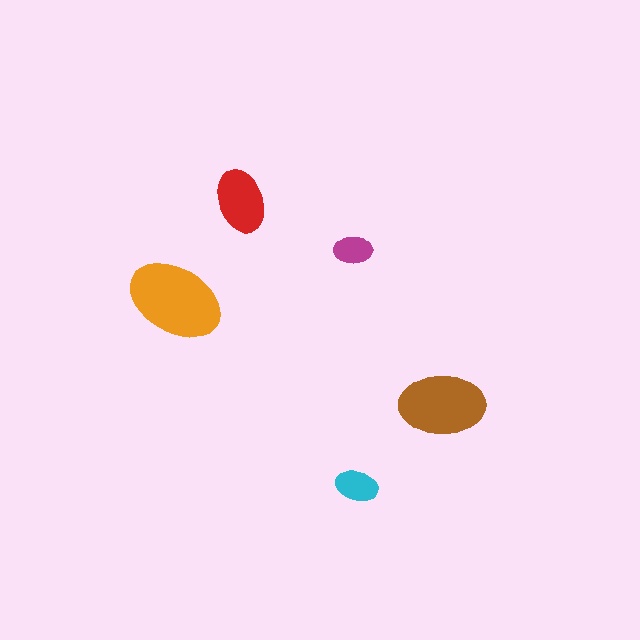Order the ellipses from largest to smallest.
the orange one, the brown one, the red one, the cyan one, the magenta one.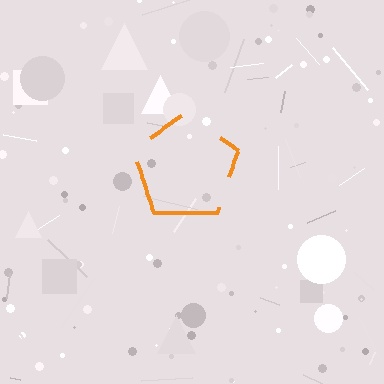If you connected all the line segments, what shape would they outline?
They would outline a pentagon.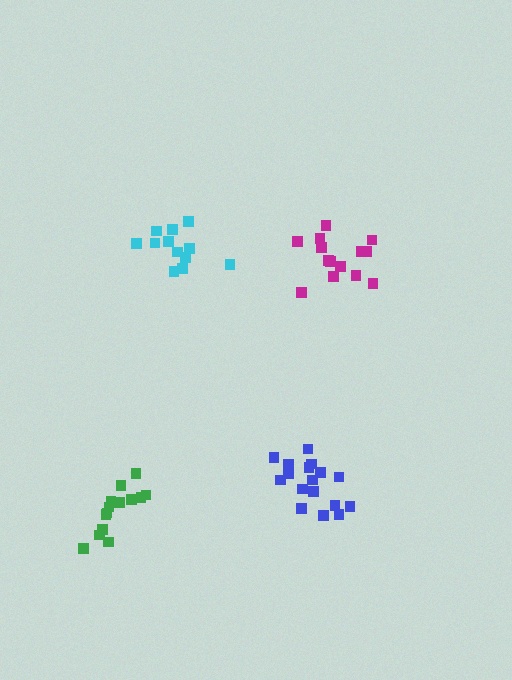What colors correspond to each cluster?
The clusters are colored: cyan, green, blue, magenta.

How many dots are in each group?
Group 1: 12 dots, Group 2: 14 dots, Group 3: 17 dots, Group 4: 15 dots (58 total).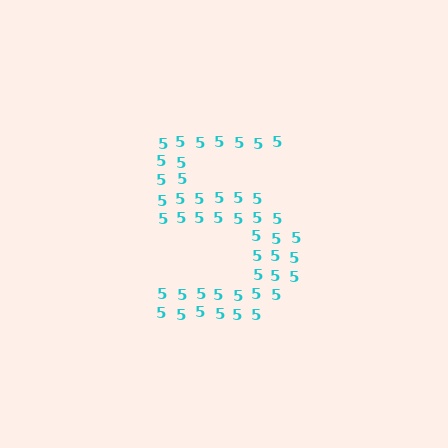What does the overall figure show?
The overall figure shows the digit 5.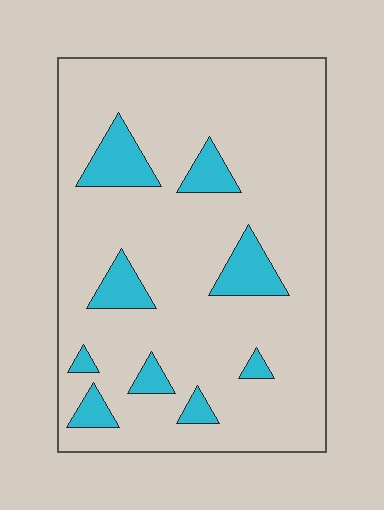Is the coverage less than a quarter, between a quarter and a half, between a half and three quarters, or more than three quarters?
Less than a quarter.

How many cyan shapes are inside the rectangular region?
9.